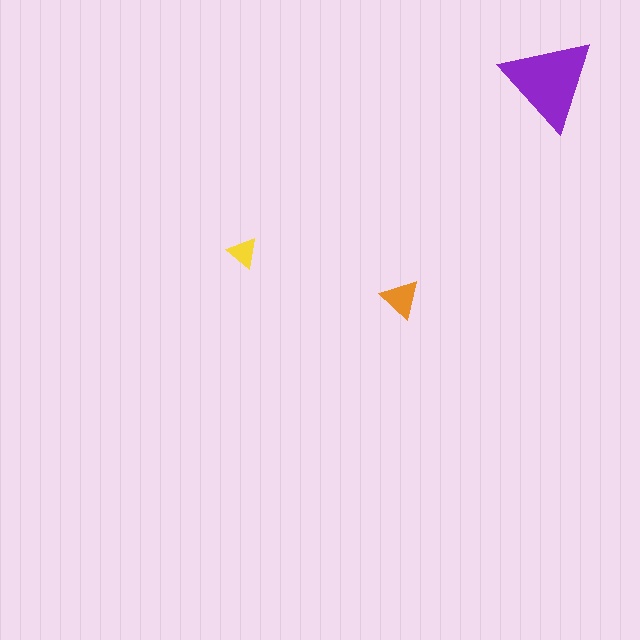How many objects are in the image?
There are 3 objects in the image.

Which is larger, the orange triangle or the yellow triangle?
The orange one.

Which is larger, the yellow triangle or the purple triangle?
The purple one.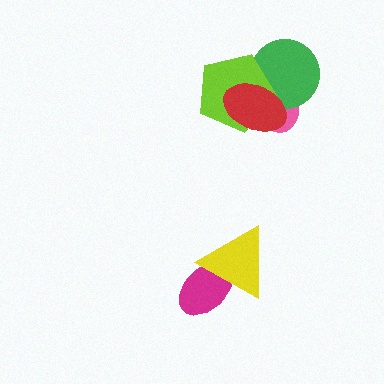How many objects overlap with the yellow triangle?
1 object overlaps with the yellow triangle.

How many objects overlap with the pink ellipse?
3 objects overlap with the pink ellipse.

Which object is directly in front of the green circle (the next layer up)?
The lime pentagon is directly in front of the green circle.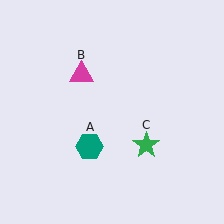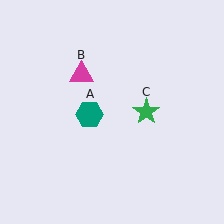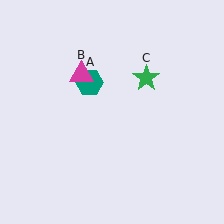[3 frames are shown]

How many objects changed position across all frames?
2 objects changed position: teal hexagon (object A), green star (object C).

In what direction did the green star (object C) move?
The green star (object C) moved up.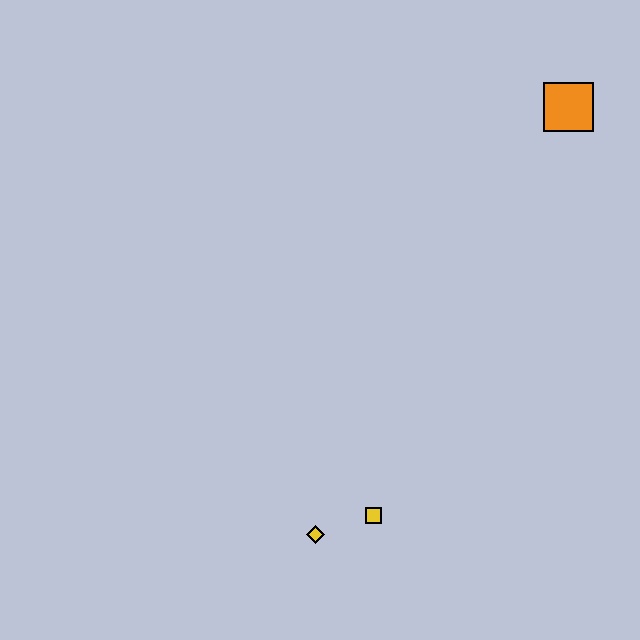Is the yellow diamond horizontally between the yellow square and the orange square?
No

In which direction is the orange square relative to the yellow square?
The orange square is above the yellow square.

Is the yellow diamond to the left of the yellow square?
Yes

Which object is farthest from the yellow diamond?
The orange square is farthest from the yellow diamond.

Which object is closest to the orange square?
The yellow square is closest to the orange square.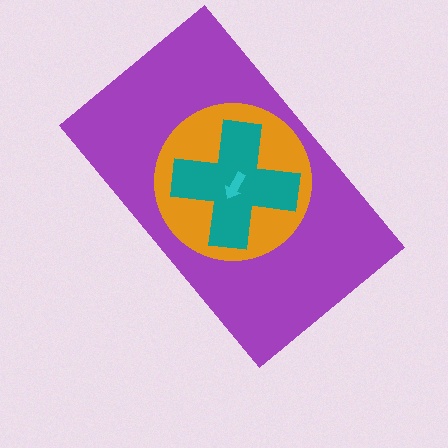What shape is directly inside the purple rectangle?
The orange circle.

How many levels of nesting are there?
4.